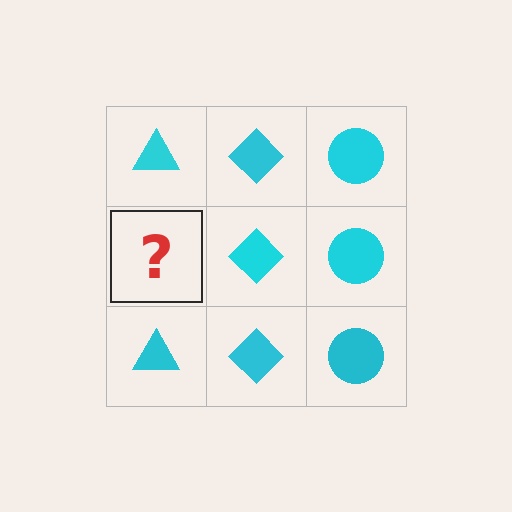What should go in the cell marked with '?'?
The missing cell should contain a cyan triangle.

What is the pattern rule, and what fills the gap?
The rule is that each column has a consistent shape. The gap should be filled with a cyan triangle.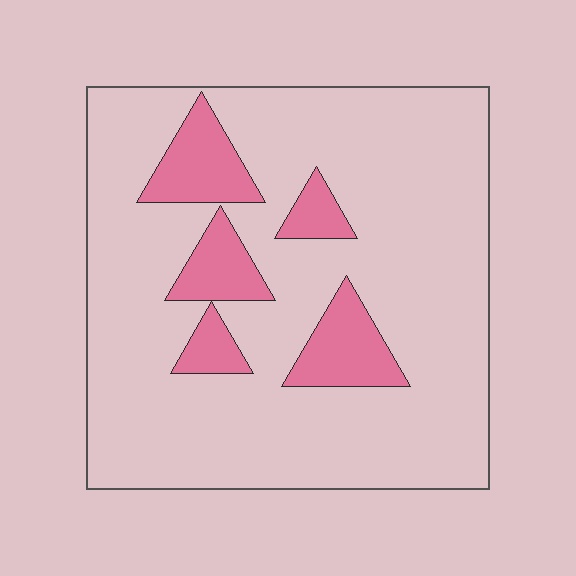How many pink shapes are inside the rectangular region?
5.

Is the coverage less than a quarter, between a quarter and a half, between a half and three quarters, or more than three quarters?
Less than a quarter.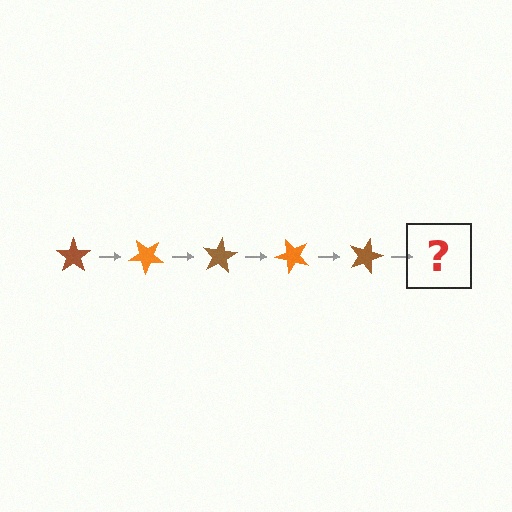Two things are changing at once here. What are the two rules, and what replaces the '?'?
The two rules are that it rotates 40 degrees each step and the color cycles through brown and orange. The '?' should be an orange star, rotated 200 degrees from the start.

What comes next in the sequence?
The next element should be an orange star, rotated 200 degrees from the start.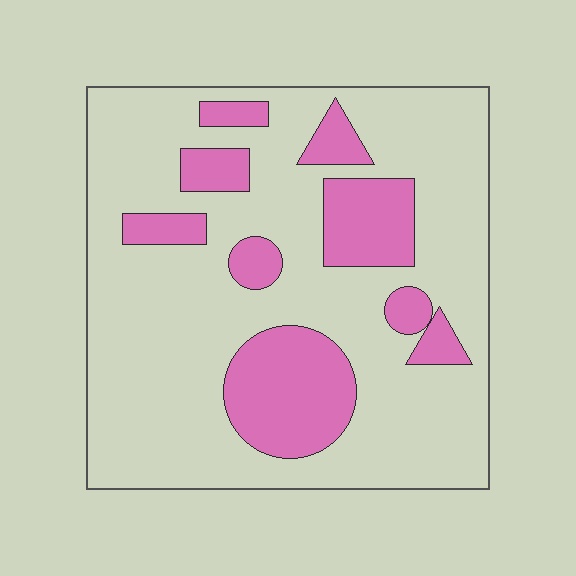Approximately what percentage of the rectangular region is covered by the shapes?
Approximately 25%.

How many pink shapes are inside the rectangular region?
9.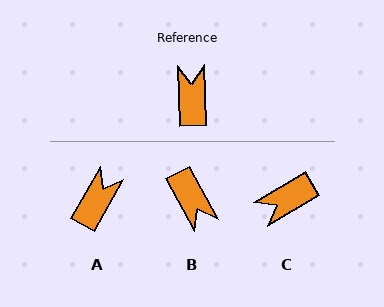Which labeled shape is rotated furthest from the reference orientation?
B, about 154 degrees away.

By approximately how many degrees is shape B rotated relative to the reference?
Approximately 154 degrees clockwise.